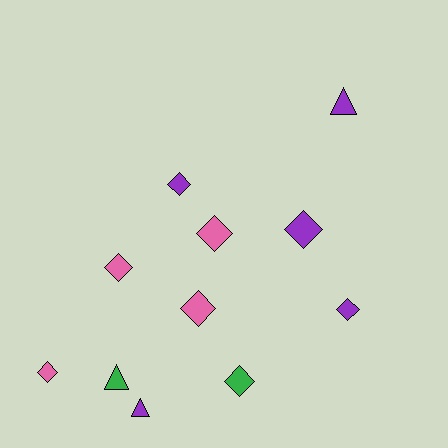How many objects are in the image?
There are 11 objects.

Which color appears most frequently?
Purple, with 5 objects.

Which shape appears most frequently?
Diamond, with 8 objects.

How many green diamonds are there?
There is 1 green diamond.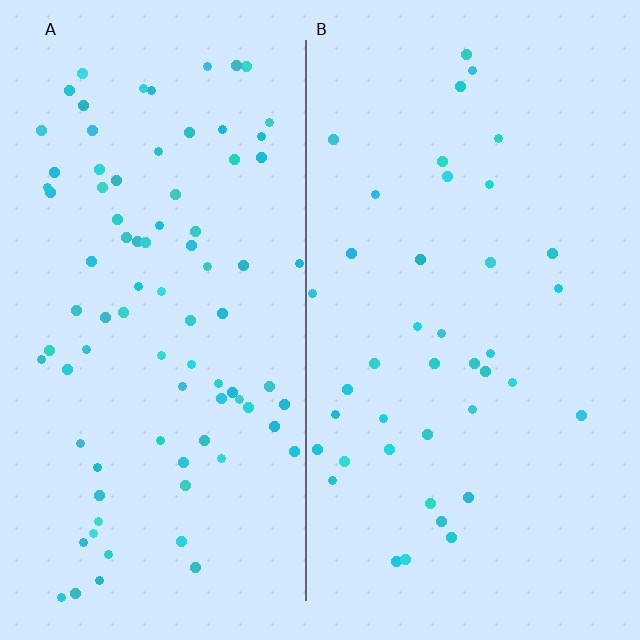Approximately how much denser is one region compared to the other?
Approximately 2.1× — region A over region B.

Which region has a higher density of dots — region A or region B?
A (the left).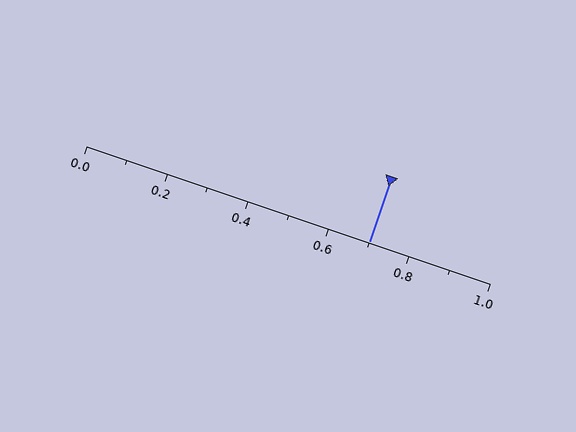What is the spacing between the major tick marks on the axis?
The major ticks are spaced 0.2 apart.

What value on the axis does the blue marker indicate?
The marker indicates approximately 0.7.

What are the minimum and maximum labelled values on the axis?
The axis runs from 0.0 to 1.0.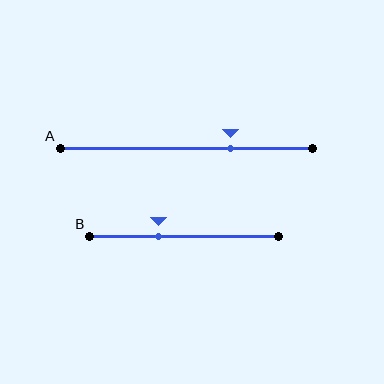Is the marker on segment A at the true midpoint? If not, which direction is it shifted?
No, the marker on segment A is shifted to the right by about 18% of the segment length.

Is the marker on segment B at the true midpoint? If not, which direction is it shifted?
No, the marker on segment B is shifted to the left by about 13% of the segment length.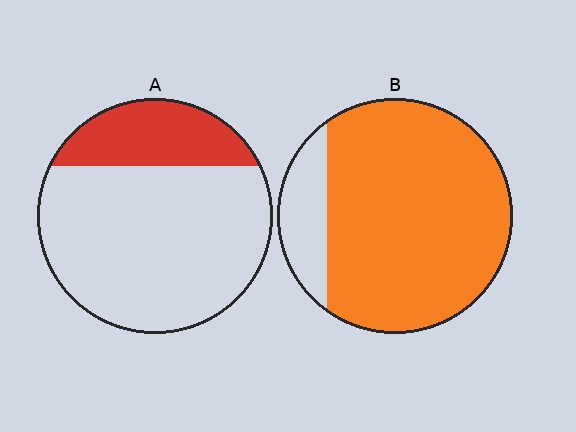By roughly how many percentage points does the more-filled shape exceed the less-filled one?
By roughly 60 percentage points (B over A).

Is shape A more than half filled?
No.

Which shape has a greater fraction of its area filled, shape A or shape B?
Shape B.